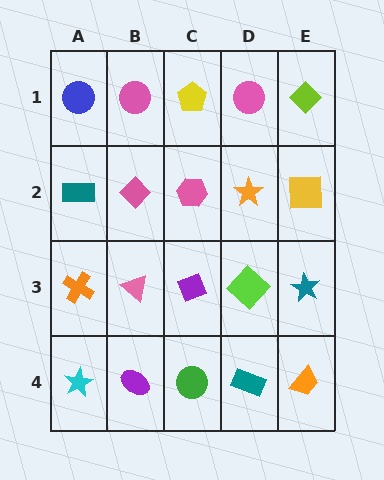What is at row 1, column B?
A pink circle.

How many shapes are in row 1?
5 shapes.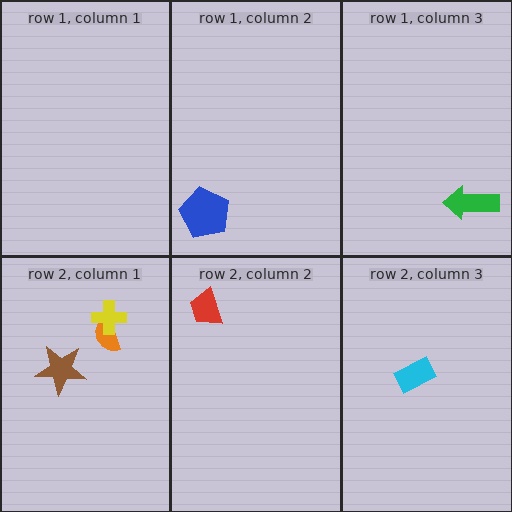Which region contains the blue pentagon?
The row 1, column 2 region.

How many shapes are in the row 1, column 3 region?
1.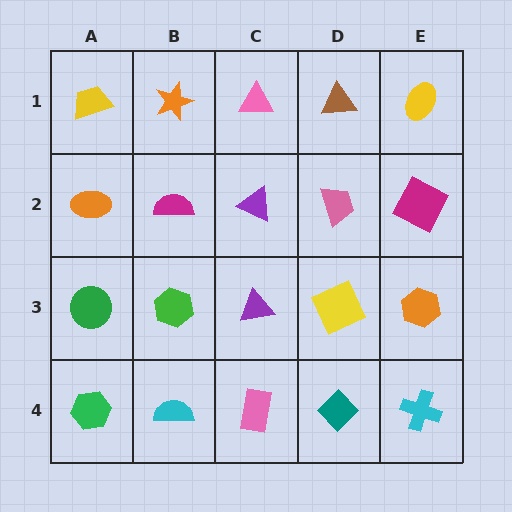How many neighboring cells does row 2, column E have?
3.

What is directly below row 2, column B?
A green hexagon.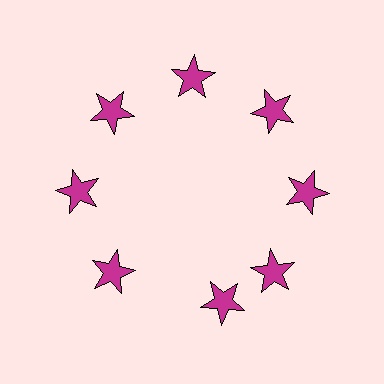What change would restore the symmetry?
The symmetry would be restored by rotating it back into even spacing with its neighbors so that all 8 stars sit at equal angles and equal distance from the center.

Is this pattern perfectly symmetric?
No. The 8 magenta stars are arranged in a ring, but one element near the 6 o'clock position is rotated out of alignment along the ring, breaking the 8-fold rotational symmetry.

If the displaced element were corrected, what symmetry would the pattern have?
It would have 8-fold rotational symmetry — the pattern would map onto itself every 45 degrees.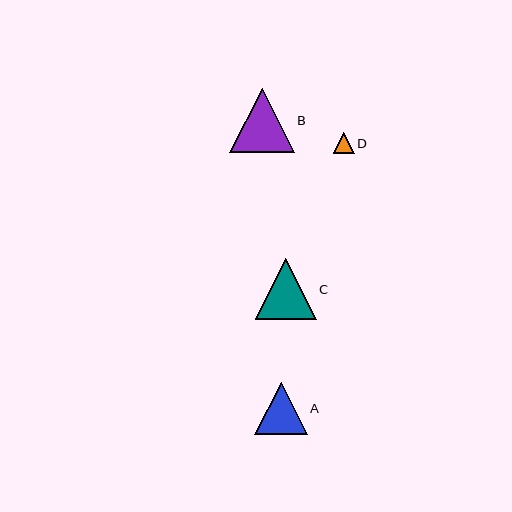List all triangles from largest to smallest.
From largest to smallest: B, C, A, D.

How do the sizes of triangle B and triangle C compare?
Triangle B and triangle C are approximately the same size.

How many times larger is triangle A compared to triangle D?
Triangle A is approximately 2.5 times the size of triangle D.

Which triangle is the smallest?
Triangle D is the smallest with a size of approximately 21 pixels.